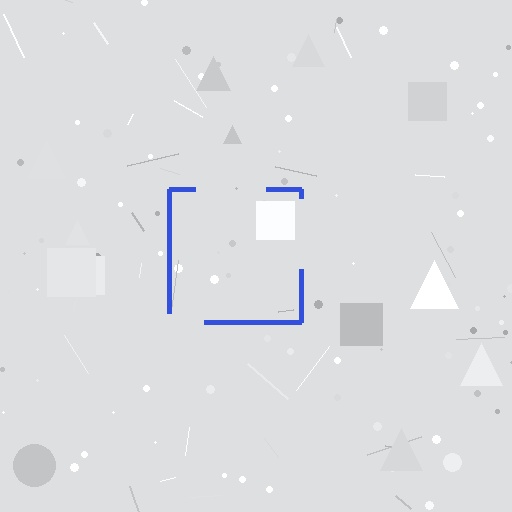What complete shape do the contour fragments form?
The contour fragments form a square.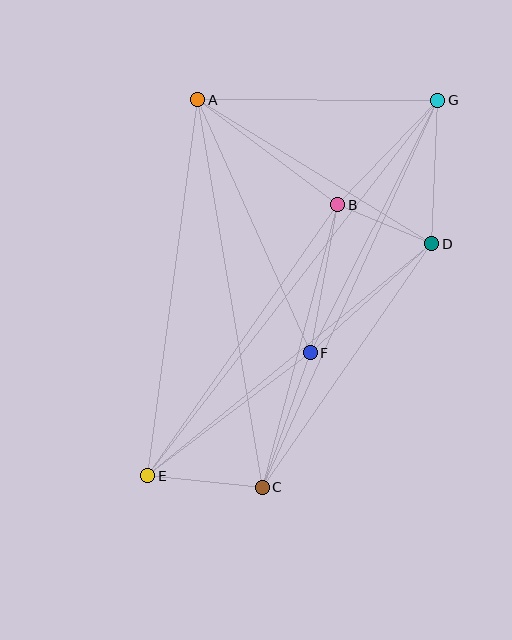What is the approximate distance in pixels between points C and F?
The distance between C and F is approximately 143 pixels.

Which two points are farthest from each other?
Points E and G are farthest from each other.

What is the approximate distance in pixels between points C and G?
The distance between C and G is approximately 425 pixels.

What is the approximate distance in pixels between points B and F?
The distance between B and F is approximately 150 pixels.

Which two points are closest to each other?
Points B and D are closest to each other.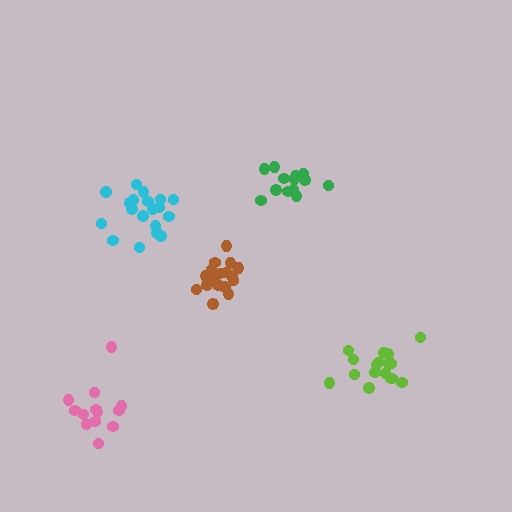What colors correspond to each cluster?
The clusters are colored: brown, green, pink, lime, cyan.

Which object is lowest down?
The pink cluster is bottommost.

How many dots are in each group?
Group 1: 17 dots, Group 2: 13 dots, Group 3: 13 dots, Group 4: 17 dots, Group 5: 19 dots (79 total).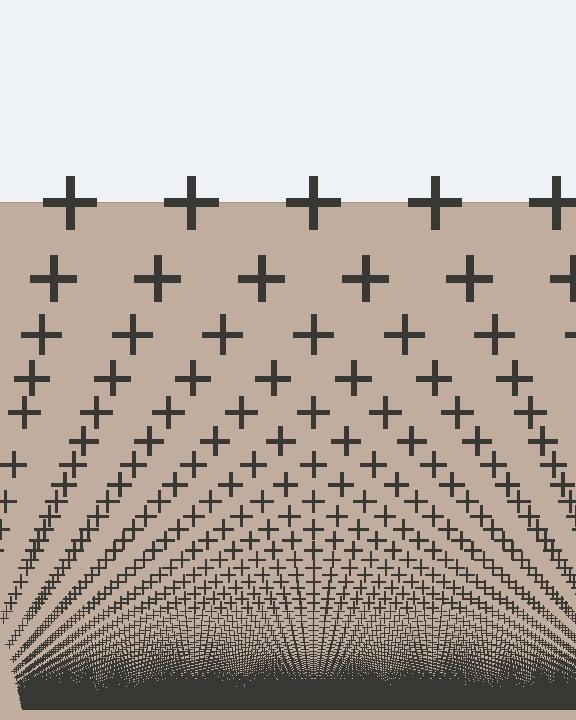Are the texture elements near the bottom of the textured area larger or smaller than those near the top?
Smaller. The gradient is inverted — elements near the bottom are smaller and denser.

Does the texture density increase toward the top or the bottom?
Density increases toward the bottom.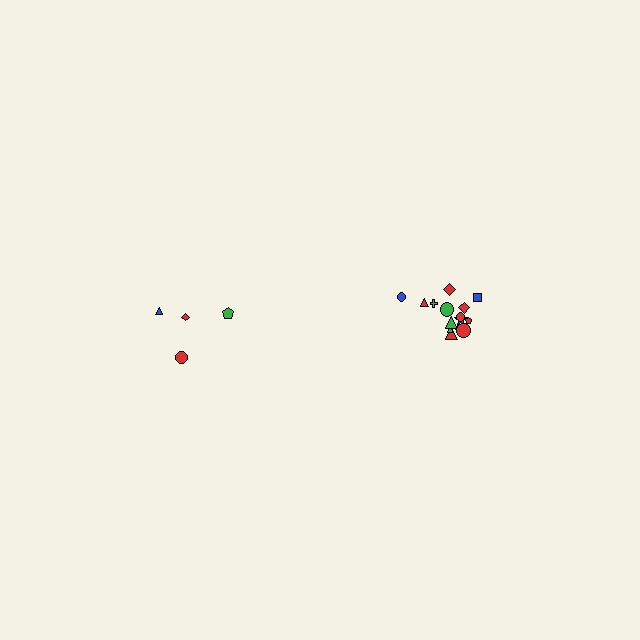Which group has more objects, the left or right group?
The right group.